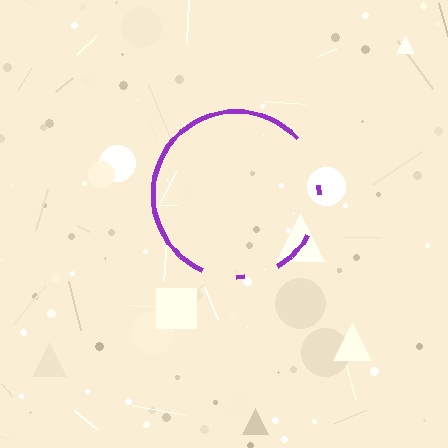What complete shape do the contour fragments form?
The contour fragments form a circle.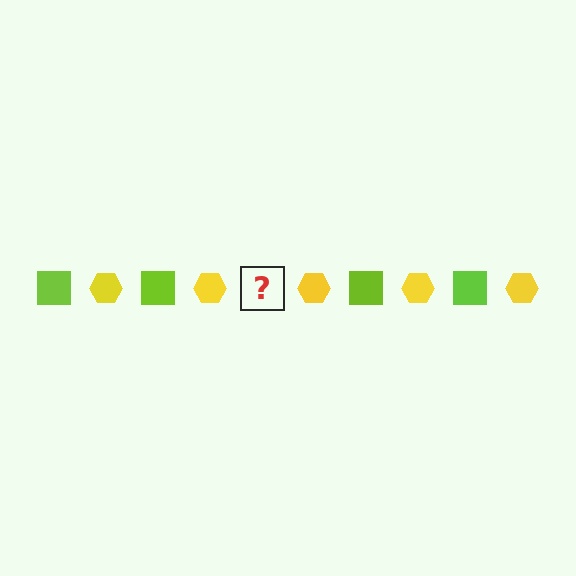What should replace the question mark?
The question mark should be replaced with a lime square.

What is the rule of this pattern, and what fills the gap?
The rule is that the pattern alternates between lime square and yellow hexagon. The gap should be filled with a lime square.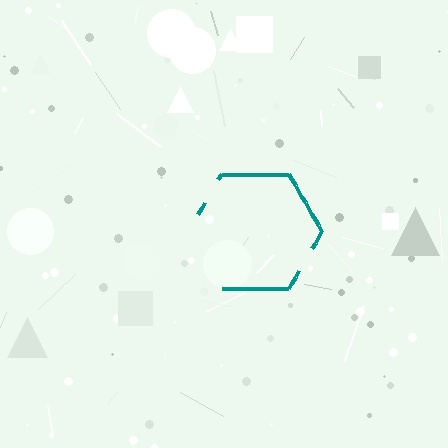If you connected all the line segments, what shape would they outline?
They would outline a hexagon.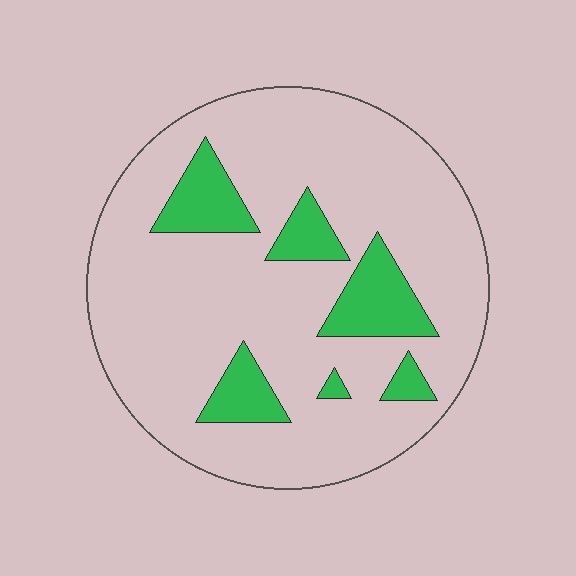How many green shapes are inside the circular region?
6.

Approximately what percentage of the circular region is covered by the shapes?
Approximately 15%.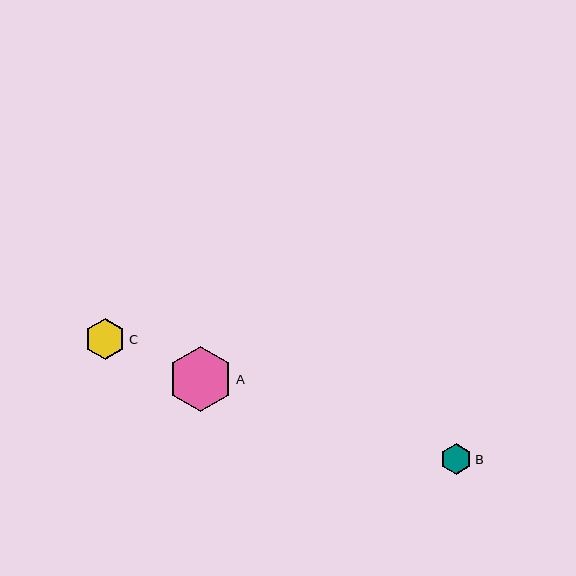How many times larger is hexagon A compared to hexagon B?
Hexagon A is approximately 2.1 times the size of hexagon B.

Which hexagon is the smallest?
Hexagon B is the smallest with a size of approximately 31 pixels.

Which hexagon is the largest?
Hexagon A is the largest with a size of approximately 65 pixels.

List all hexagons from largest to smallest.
From largest to smallest: A, C, B.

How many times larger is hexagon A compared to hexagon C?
Hexagon A is approximately 1.6 times the size of hexagon C.